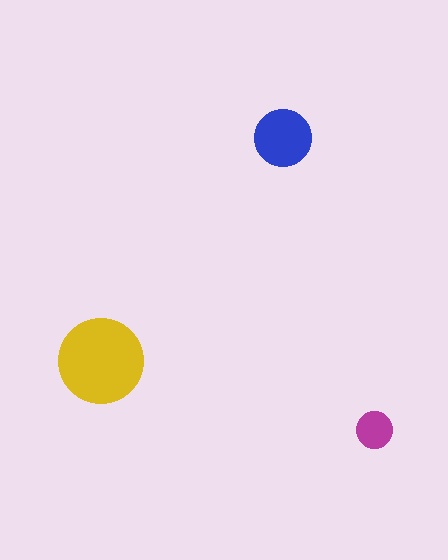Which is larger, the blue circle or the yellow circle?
The yellow one.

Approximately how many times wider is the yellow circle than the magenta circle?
About 2.5 times wider.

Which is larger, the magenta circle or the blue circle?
The blue one.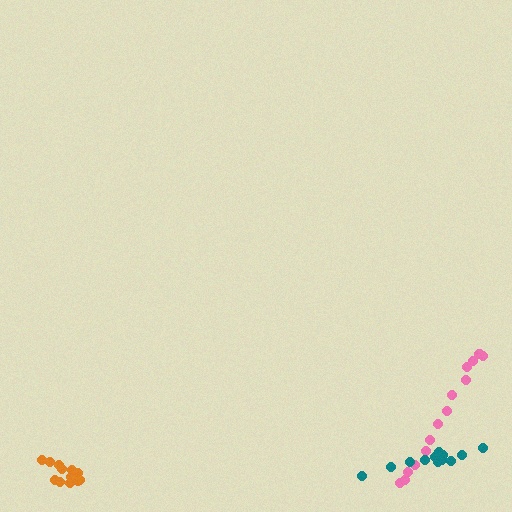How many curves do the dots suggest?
There are 3 distinct paths.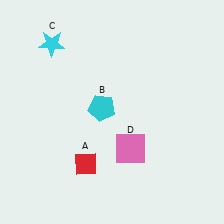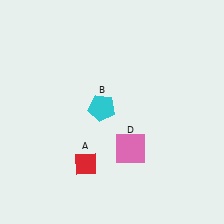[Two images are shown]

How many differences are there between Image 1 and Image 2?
There is 1 difference between the two images.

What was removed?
The cyan star (C) was removed in Image 2.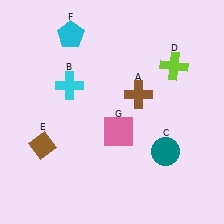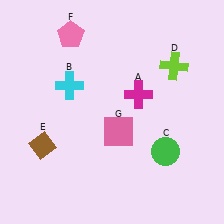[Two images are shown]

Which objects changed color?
A changed from brown to magenta. C changed from teal to green. F changed from cyan to pink.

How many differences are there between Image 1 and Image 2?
There are 3 differences between the two images.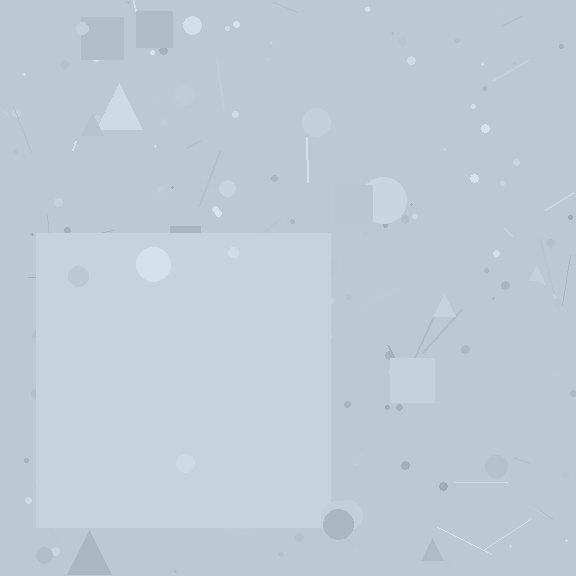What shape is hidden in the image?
A square is hidden in the image.